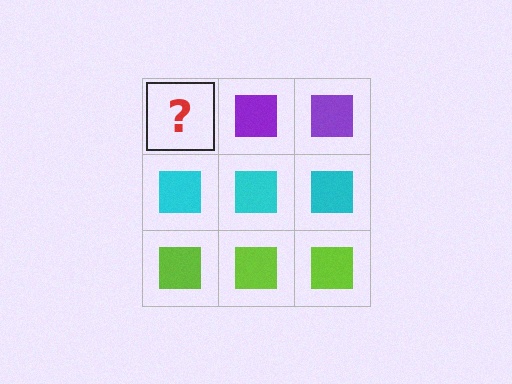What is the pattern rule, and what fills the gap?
The rule is that each row has a consistent color. The gap should be filled with a purple square.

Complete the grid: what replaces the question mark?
The question mark should be replaced with a purple square.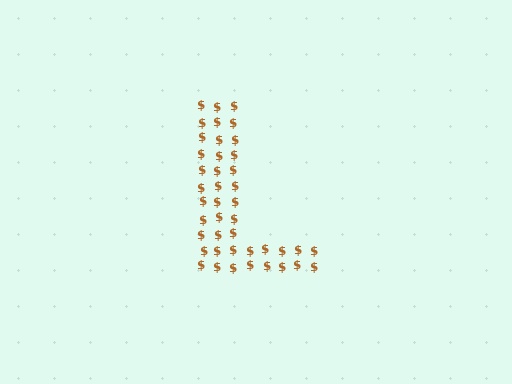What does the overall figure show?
The overall figure shows the letter L.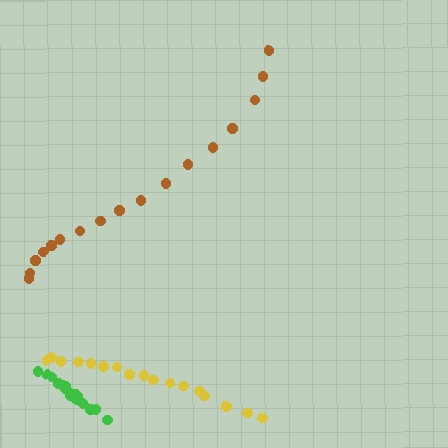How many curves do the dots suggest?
There are 3 distinct paths.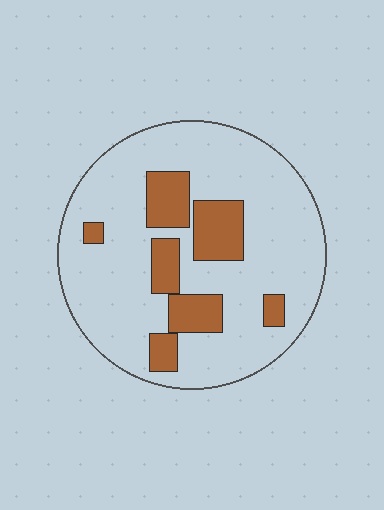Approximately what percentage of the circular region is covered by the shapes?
Approximately 20%.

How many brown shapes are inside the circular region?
7.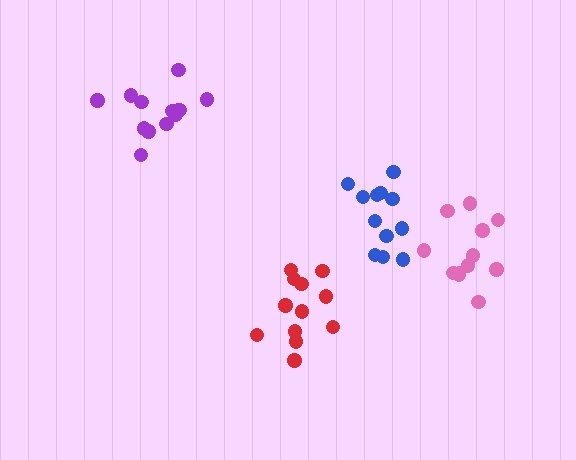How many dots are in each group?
Group 1: 12 dots, Group 2: 12 dots, Group 3: 13 dots, Group 4: 12 dots (49 total).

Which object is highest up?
The purple cluster is topmost.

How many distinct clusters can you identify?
There are 4 distinct clusters.